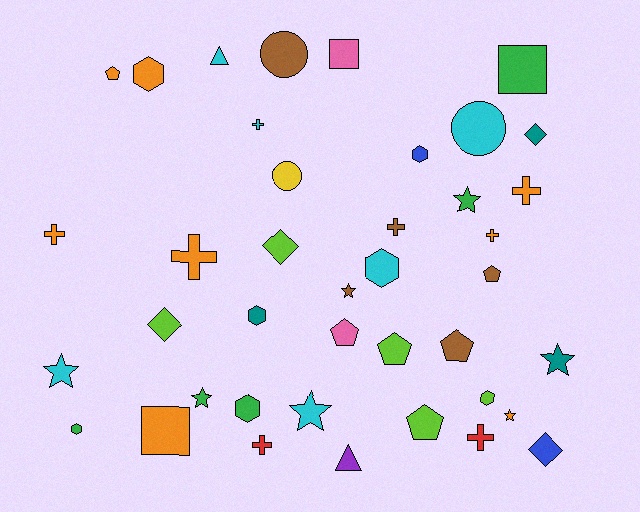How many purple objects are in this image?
There is 1 purple object.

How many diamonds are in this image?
There are 4 diamonds.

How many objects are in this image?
There are 40 objects.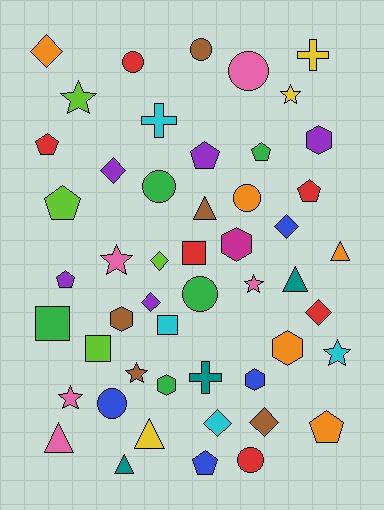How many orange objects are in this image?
There are 5 orange objects.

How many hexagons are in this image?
There are 6 hexagons.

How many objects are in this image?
There are 50 objects.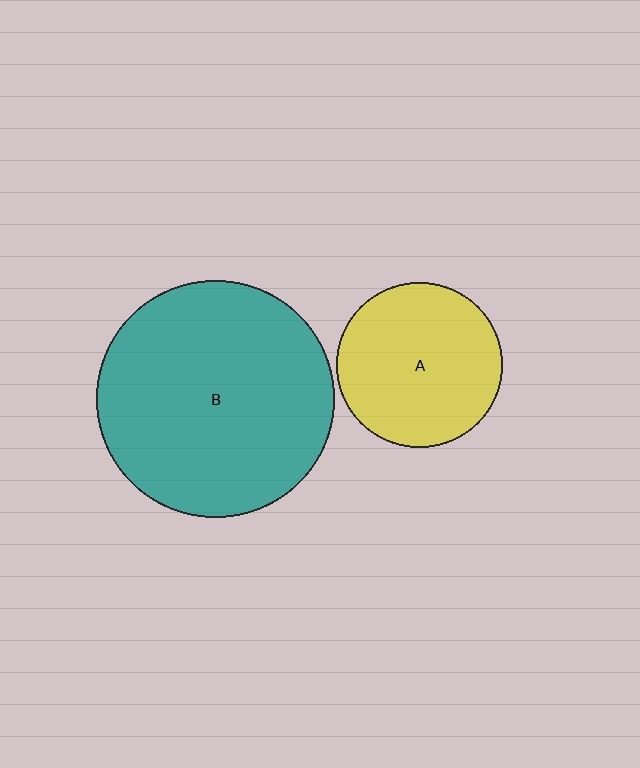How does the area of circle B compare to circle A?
Approximately 2.1 times.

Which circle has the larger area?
Circle B (teal).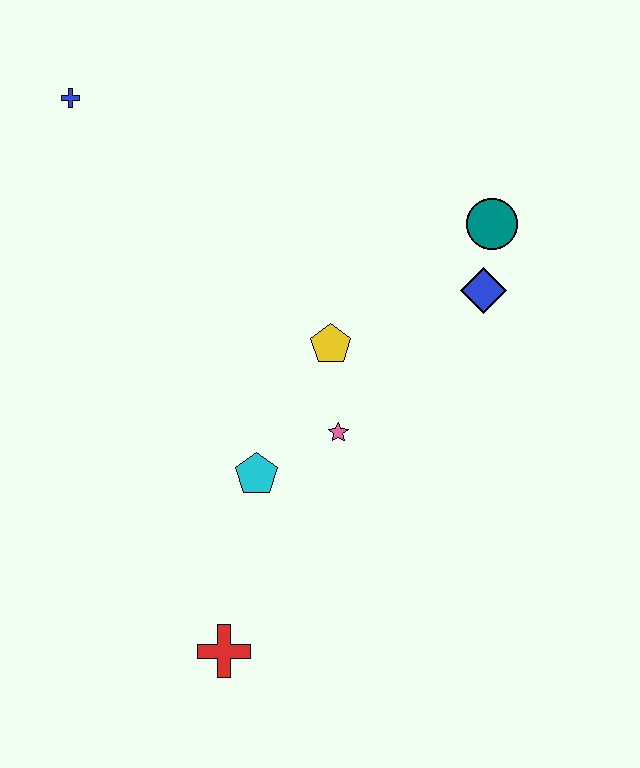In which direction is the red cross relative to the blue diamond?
The red cross is below the blue diamond.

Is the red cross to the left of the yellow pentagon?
Yes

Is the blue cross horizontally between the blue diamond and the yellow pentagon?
No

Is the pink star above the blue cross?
No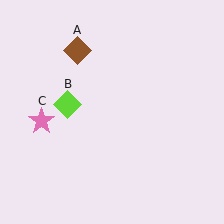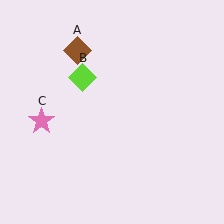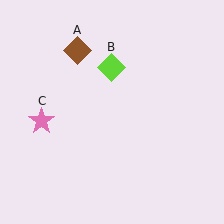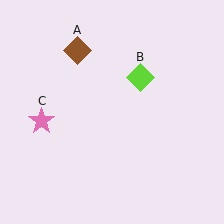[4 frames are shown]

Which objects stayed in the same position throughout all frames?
Brown diamond (object A) and pink star (object C) remained stationary.